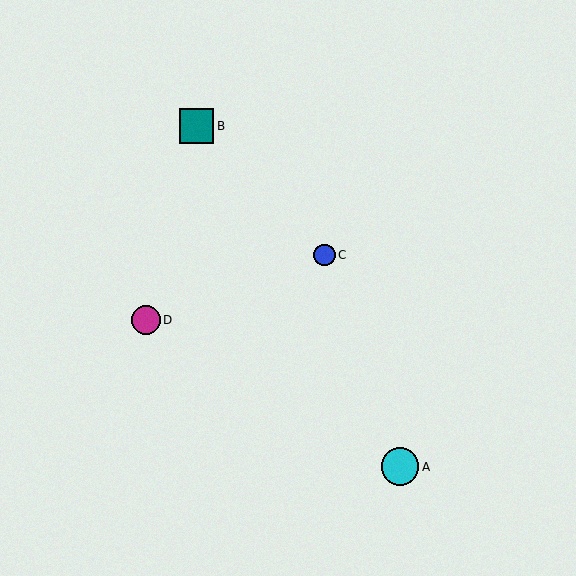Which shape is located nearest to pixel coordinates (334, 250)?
The blue circle (labeled C) at (324, 255) is nearest to that location.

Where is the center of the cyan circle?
The center of the cyan circle is at (400, 467).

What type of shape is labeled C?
Shape C is a blue circle.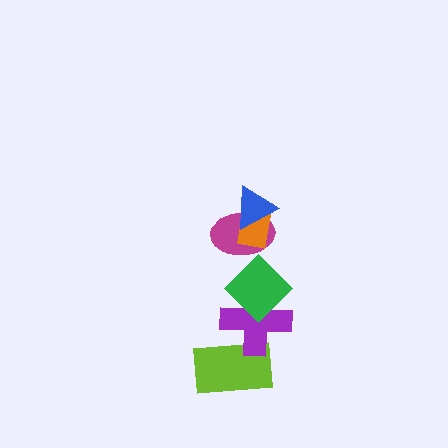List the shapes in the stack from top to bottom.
From top to bottom: the blue triangle, the orange rectangle, the magenta ellipse, the green diamond, the purple cross, the lime rectangle.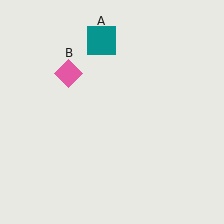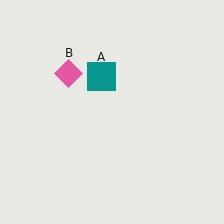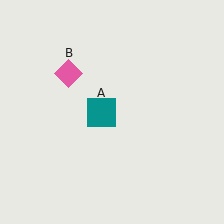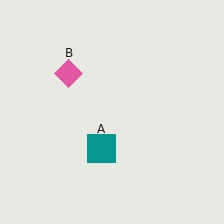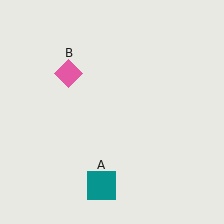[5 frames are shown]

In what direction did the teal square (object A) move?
The teal square (object A) moved down.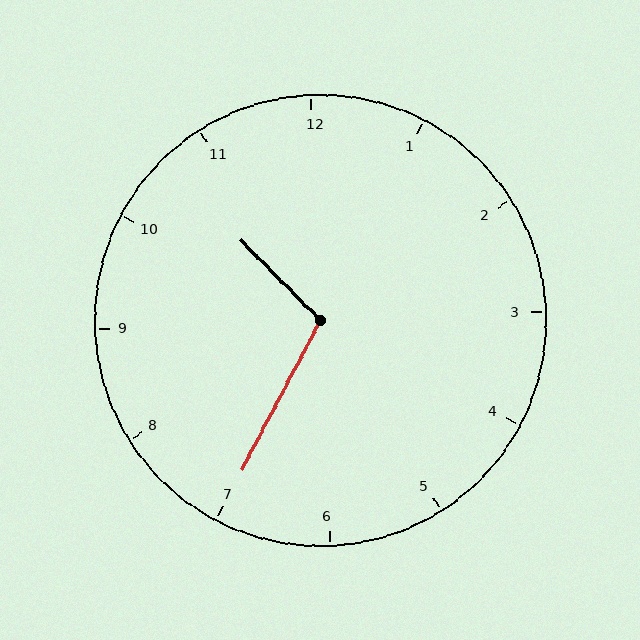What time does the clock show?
10:35.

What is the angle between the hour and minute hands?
Approximately 108 degrees.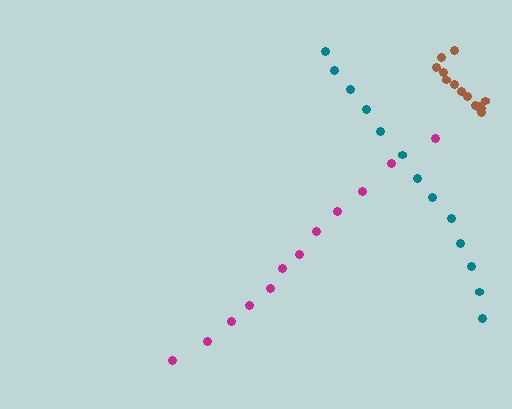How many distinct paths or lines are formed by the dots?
There are 3 distinct paths.